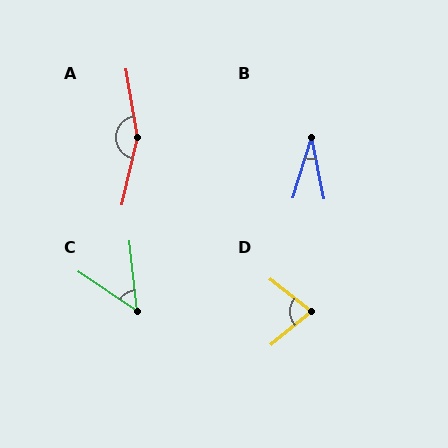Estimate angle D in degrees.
Approximately 77 degrees.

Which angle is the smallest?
B, at approximately 29 degrees.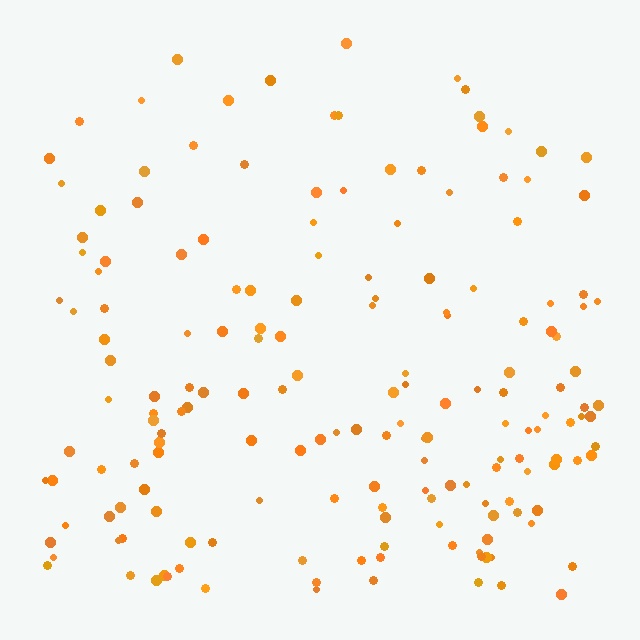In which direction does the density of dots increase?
From top to bottom, with the bottom side densest.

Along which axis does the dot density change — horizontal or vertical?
Vertical.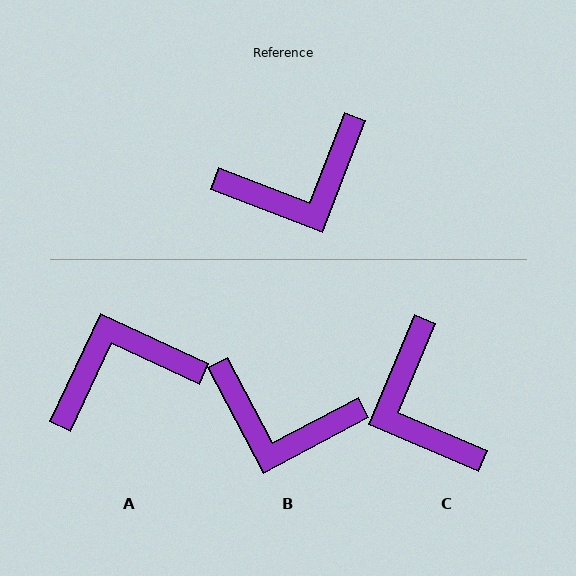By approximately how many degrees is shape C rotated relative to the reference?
Approximately 92 degrees clockwise.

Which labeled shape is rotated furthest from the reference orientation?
A, about 176 degrees away.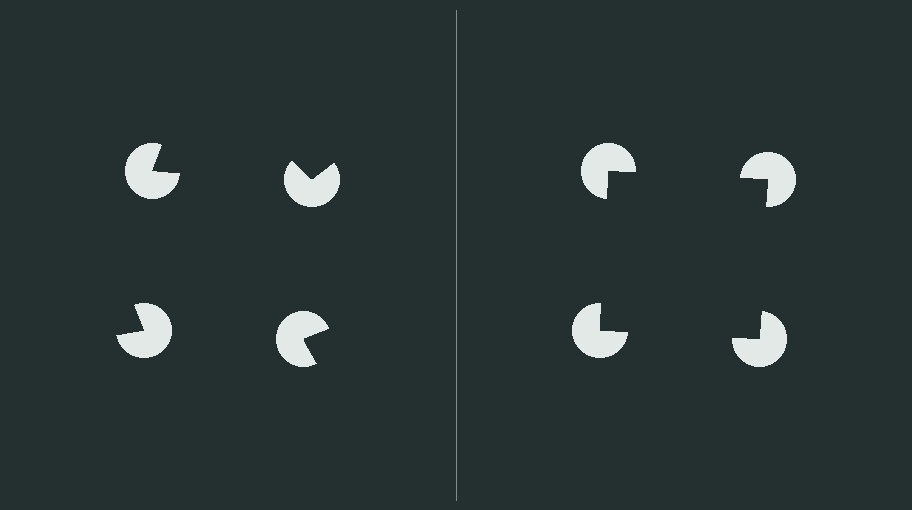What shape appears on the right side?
An illusory square.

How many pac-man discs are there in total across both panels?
8 — 4 on each side.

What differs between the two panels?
The pac-man discs are positioned identically on both sides; only the wedge orientations differ. On the right they align to a square; on the left they are misaligned.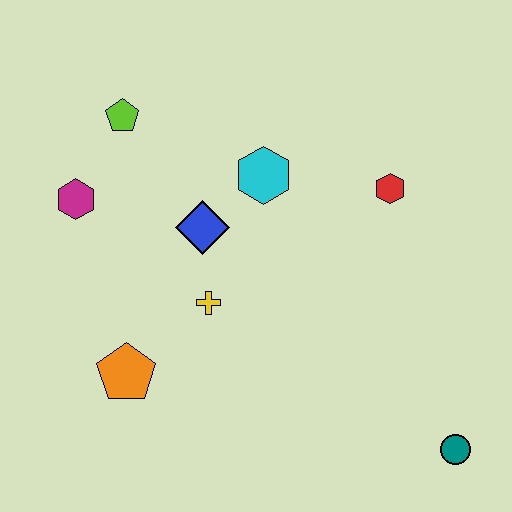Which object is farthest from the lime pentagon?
The teal circle is farthest from the lime pentagon.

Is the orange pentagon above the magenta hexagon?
No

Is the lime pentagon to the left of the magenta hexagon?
No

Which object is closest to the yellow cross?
The blue diamond is closest to the yellow cross.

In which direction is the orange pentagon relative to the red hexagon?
The orange pentagon is to the left of the red hexagon.